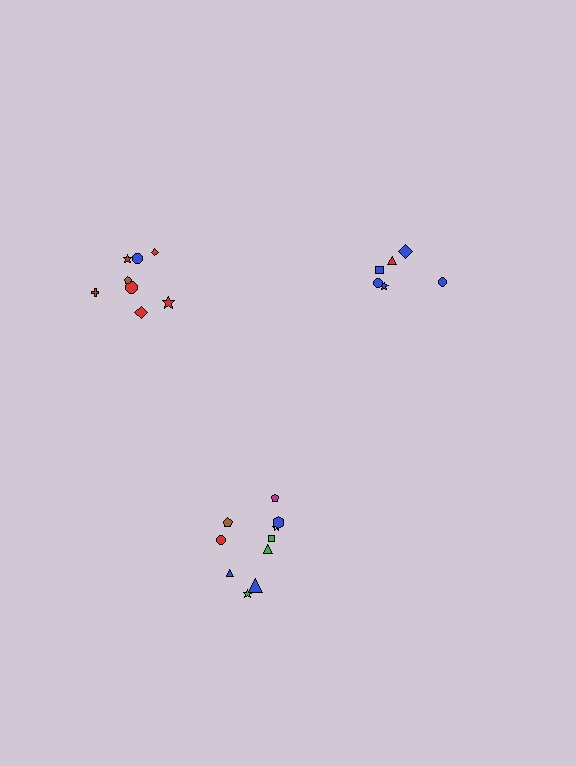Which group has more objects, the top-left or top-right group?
The top-left group.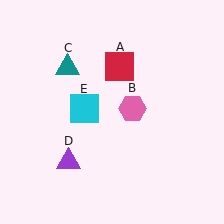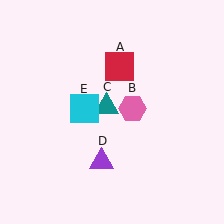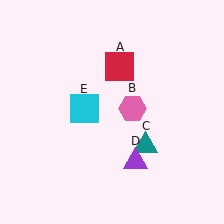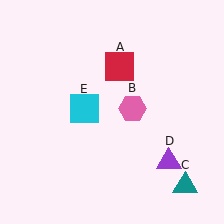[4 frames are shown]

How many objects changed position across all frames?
2 objects changed position: teal triangle (object C), purple triangle (object D).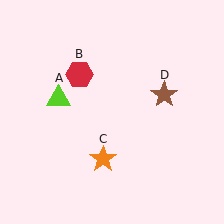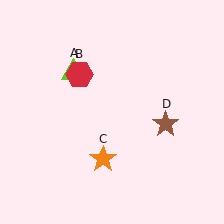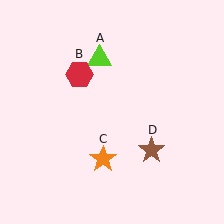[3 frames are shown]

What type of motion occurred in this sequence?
The lime triangle (object A), brown star (object D) rotated clockwise around the center of the scene.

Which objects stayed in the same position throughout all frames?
Red hexagon (object B) and orange star (object C) remained stationary.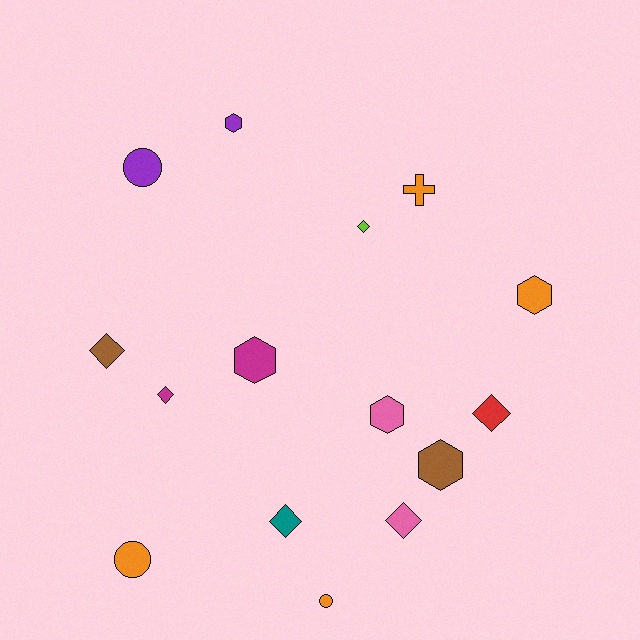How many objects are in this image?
There are 15 objects.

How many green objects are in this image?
There are no green objects.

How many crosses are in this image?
There is 1 cross.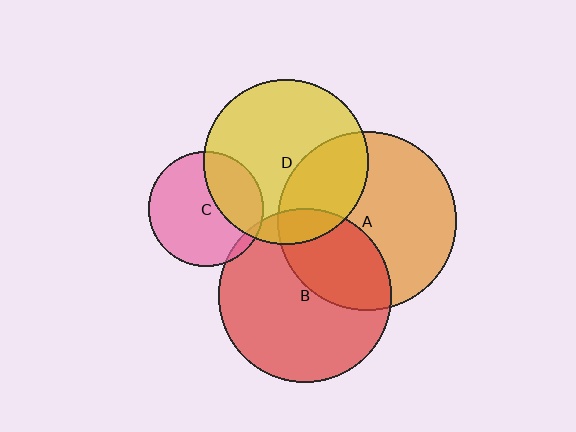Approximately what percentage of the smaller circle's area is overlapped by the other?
Approximately 10%.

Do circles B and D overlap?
Yes.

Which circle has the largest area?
Circle A (orange).